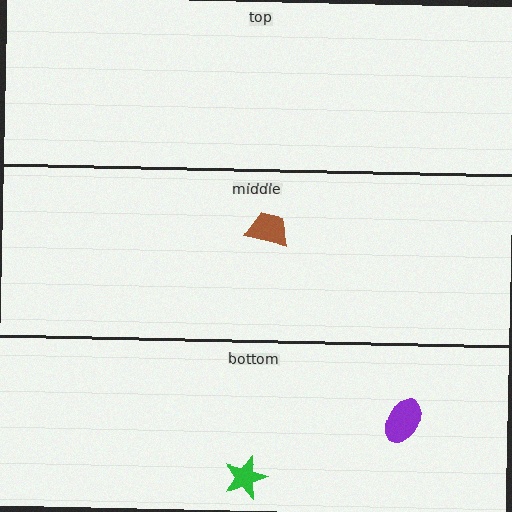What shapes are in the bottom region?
The purple ellipse, the green star.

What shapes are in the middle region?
The brown trapezoid.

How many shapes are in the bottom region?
2.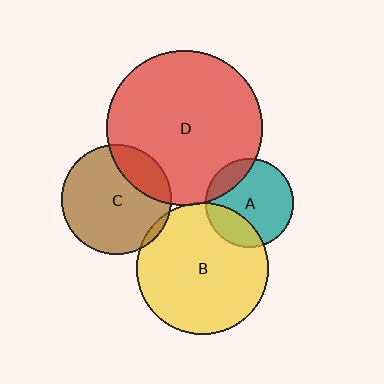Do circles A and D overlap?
Yes.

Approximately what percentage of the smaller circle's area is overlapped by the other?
Approximately 15%.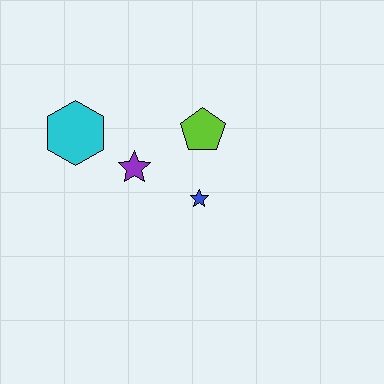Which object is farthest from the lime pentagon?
The cyan hexagon is farthest from the lime pentagon.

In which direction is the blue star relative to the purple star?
The blue star is to the right of the purple star.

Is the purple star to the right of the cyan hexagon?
Yes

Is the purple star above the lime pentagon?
No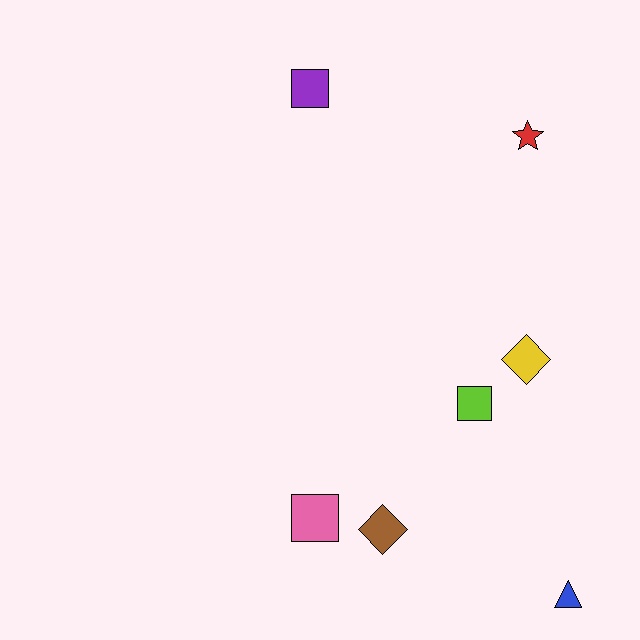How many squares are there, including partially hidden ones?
There are 3 squares.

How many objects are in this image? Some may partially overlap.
There are 7 objects.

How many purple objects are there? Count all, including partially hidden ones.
There is 1 purple object.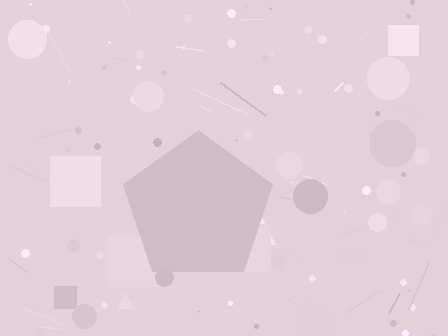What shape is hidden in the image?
A pentagon is hidden in the image.